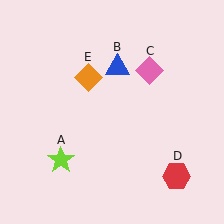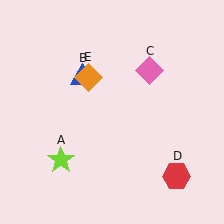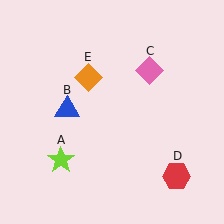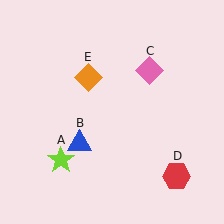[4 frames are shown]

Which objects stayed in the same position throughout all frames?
Lime star (object A) and pink diamond (object C) and red hexagon (object D) and orange diamond (object E) remained stationary.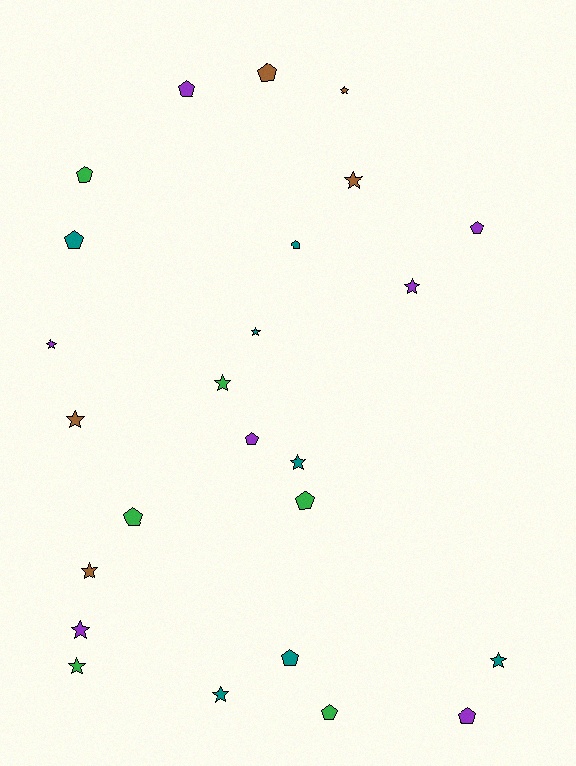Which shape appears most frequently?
Star, with 13 objects.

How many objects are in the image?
There are 25 objects.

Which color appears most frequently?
Teal, with 7 objects.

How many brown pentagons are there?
There is 1 brown pentagon.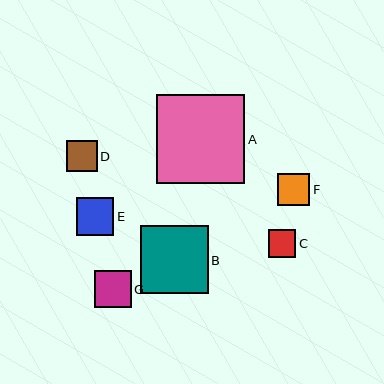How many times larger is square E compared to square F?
Square E is approximately 1.2 times the size of square F.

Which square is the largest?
Square A is the largest with a size of approximately 89 pixels.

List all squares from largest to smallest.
From largest to smallest: A, B, E, G, F, D, C.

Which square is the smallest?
Square C is the smallest with a size of approximately 28 pixels.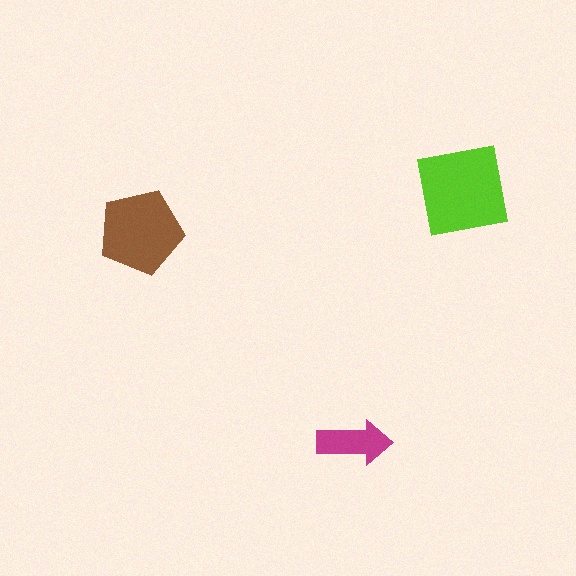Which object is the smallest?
The magenta arrow.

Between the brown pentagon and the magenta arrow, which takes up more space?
The brown pentagon.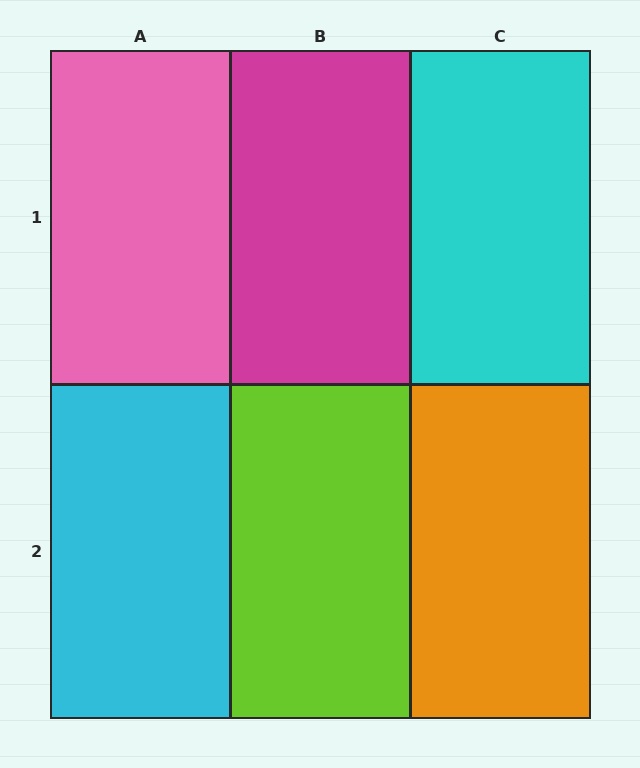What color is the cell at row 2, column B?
Lime.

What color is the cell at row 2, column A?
Cyan.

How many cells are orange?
1 cell is orange.